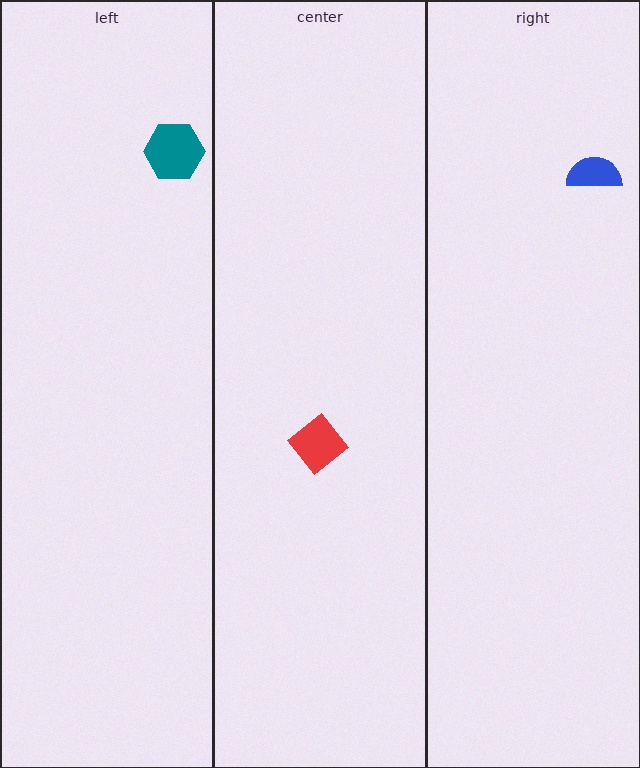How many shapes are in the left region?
1.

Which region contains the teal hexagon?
The left region.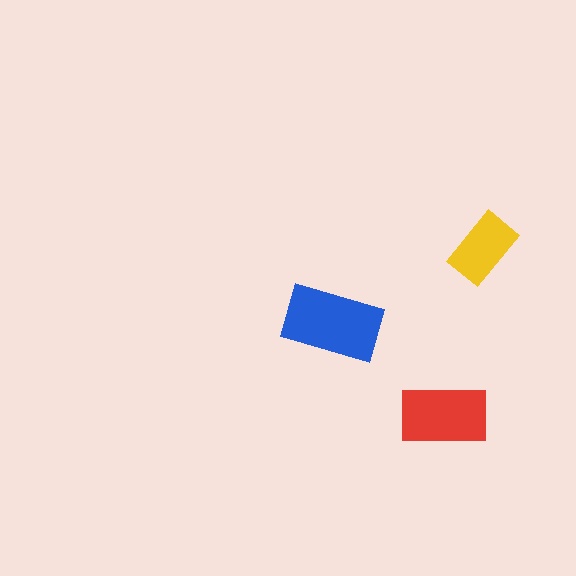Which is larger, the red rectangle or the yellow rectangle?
The red one.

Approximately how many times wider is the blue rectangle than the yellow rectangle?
About 1.5 times wider.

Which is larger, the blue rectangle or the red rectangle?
The blue one.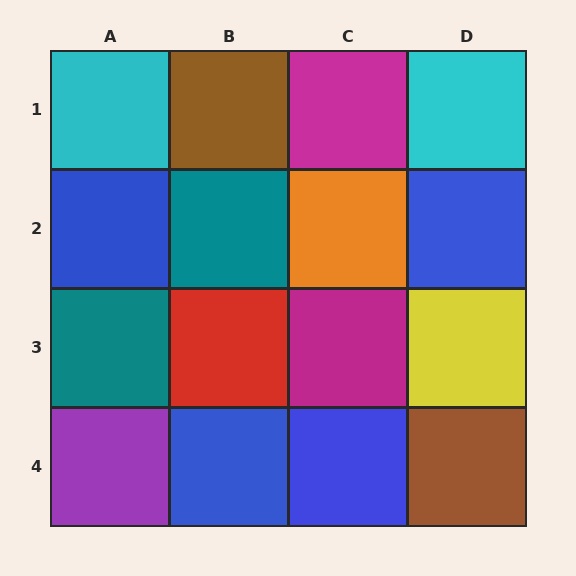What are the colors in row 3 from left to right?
Teal, red, magenta, yellow.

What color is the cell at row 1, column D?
Cyan.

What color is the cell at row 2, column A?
Blue.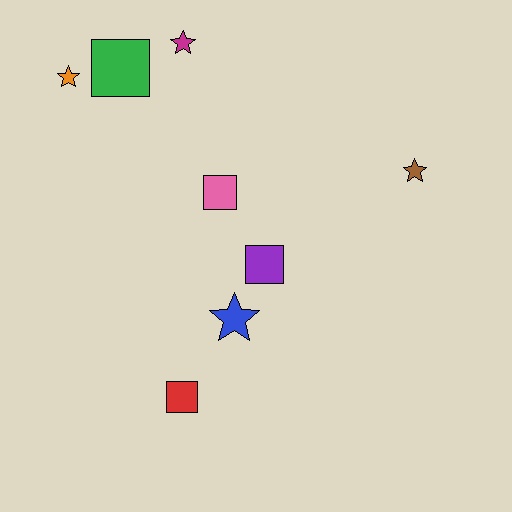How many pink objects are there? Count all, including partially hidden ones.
There is 1 pink object.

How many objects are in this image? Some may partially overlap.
There are 8 objects.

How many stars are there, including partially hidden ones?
There are 4 stars.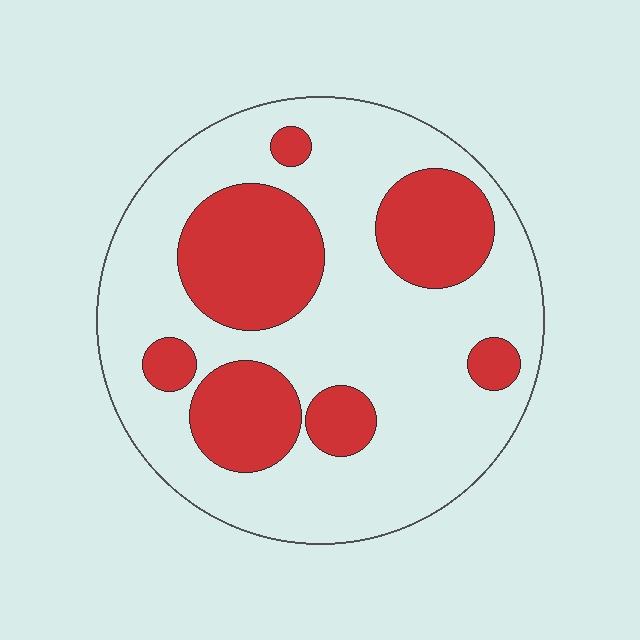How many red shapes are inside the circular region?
7.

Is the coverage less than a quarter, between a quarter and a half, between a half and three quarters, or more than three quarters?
Between a quarter and a half.